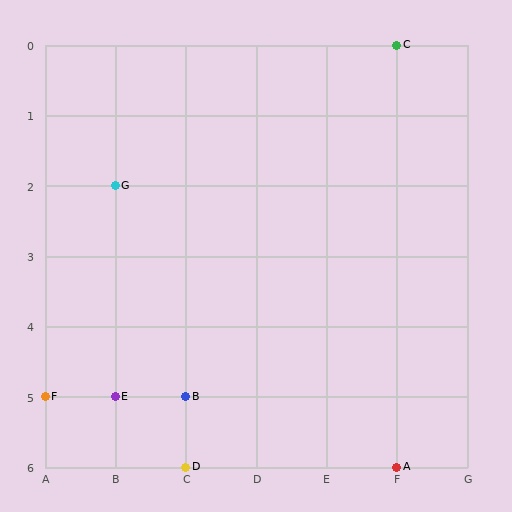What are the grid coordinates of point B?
Point B is at grid coordinates (C, 5).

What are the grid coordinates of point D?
Point D is at grid coordinates (C, 6).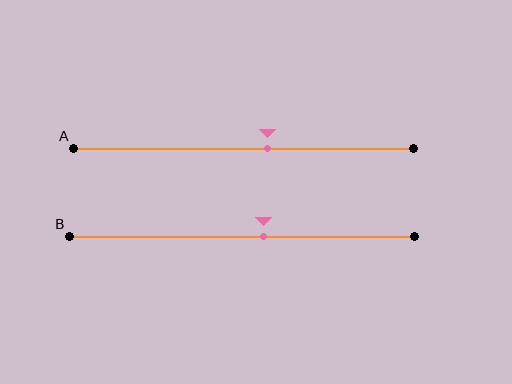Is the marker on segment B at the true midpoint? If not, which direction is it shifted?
No, the marker on segment B is shifted to the right by about 6% of the segment length.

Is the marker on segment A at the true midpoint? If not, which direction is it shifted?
No, the marker on segment A is shifted to the right by about 7% of the segment length.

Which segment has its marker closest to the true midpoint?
Segment B has its marker closest to the true midpoint.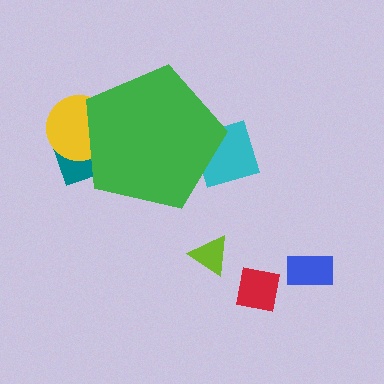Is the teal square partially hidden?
Yes, the teal square is partially hidden behind the green pentagon.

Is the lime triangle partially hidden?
No, the lime triangle is fully visible.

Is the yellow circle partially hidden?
Yes, the yellow circle is partially hidden behind the green pentagon.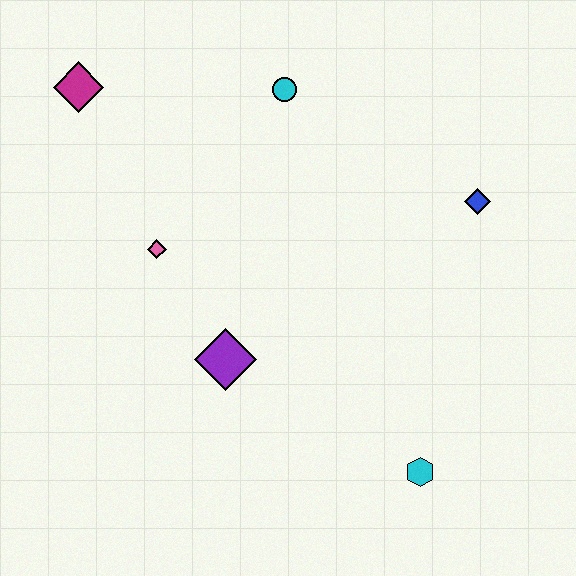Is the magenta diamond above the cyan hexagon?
Yes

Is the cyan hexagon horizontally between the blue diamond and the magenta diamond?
Yes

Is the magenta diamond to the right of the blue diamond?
No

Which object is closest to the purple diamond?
The pink diamond is closest to the purple diamond.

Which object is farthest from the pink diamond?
The cyan hexagon is farthest from the pink diamond.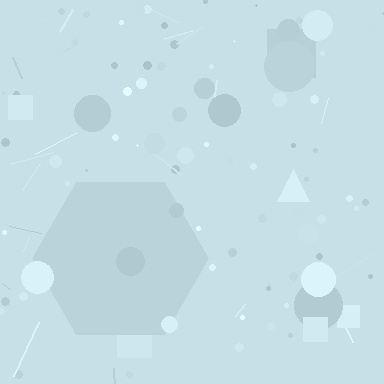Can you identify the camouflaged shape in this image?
The camouflaged shape is a hexagon.